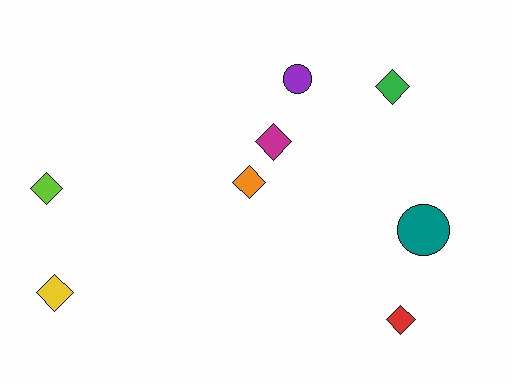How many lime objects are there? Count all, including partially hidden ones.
There is 1 lime object.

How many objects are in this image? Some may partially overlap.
There are 8 objects.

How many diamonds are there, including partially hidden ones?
There are 6 diamonds.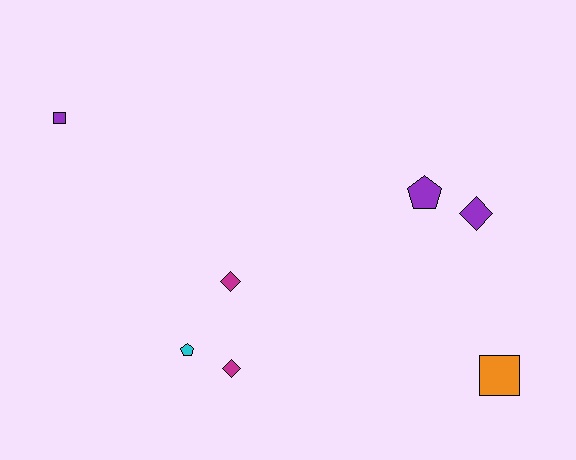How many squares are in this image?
There are 2 squares.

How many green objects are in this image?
There are no green objects.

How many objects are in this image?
There are 7 objects.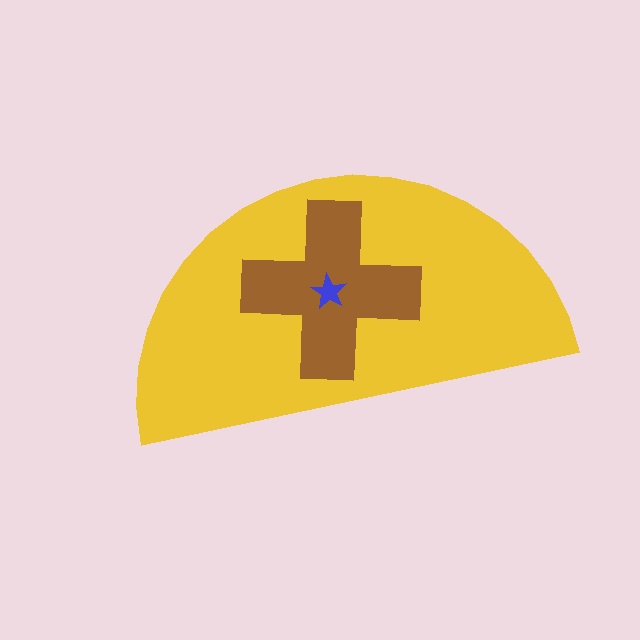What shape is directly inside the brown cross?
The blue star.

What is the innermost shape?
The blue star.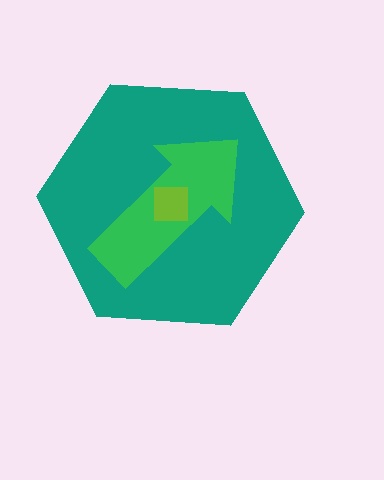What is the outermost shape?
The teal hexagon.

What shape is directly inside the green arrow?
The lime square.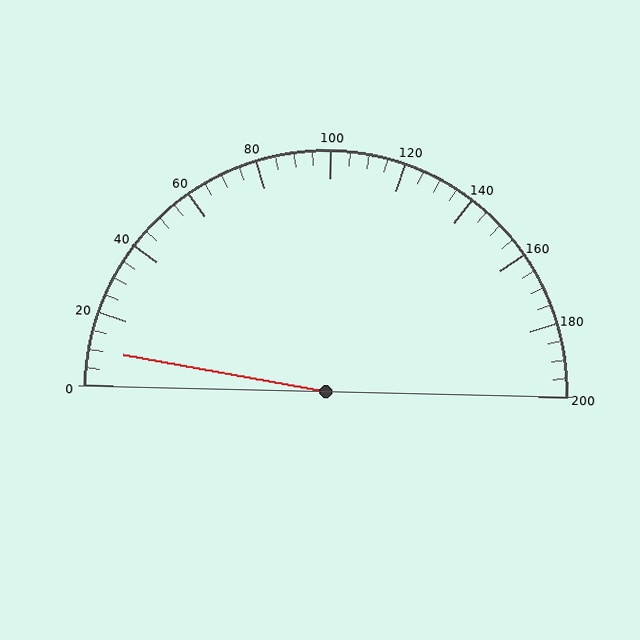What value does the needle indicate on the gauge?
The needle indicates approximately 10.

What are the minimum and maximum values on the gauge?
The gauge ranges from 0 to 200.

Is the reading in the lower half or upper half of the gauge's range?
The reading is in the lower half of the range (0 to 200).